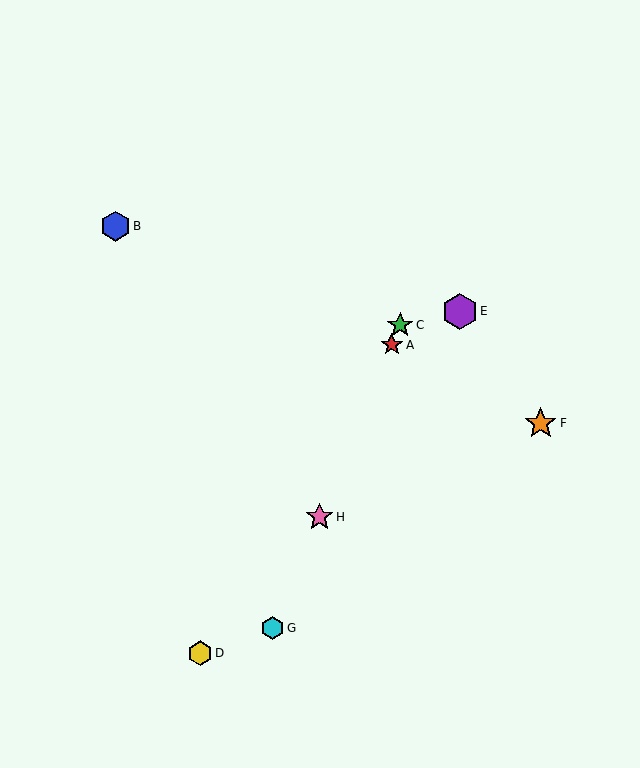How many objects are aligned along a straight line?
4 objects (A, C, G, H) are aligned along a straight line.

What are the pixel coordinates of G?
Object G is at (273, 628).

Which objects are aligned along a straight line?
Objects A, C, G, H are aligned along a straight line.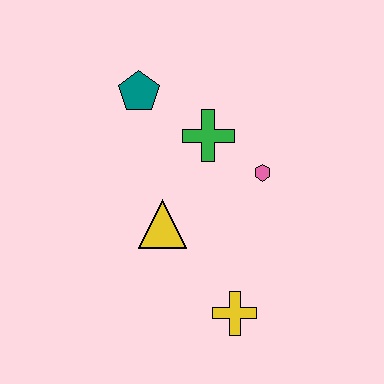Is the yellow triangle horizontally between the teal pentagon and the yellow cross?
Yes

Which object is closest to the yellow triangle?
The green cross is closest to the yellow triangle.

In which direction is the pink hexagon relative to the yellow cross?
The pink hexagon is above the yellow cross.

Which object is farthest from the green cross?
The yellow cross is farthest from the green cross.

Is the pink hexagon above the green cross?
No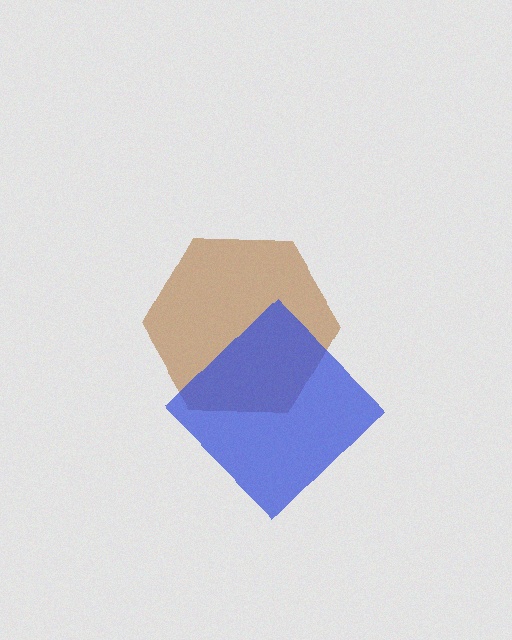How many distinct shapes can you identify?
There are 2 distinct shapes: a brown hexagon, a blue diamond.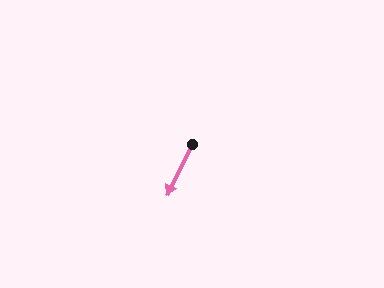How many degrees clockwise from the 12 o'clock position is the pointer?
Approximately 206 degrees.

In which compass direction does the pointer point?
Southwest.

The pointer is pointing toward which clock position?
Roughly 7 o'clock.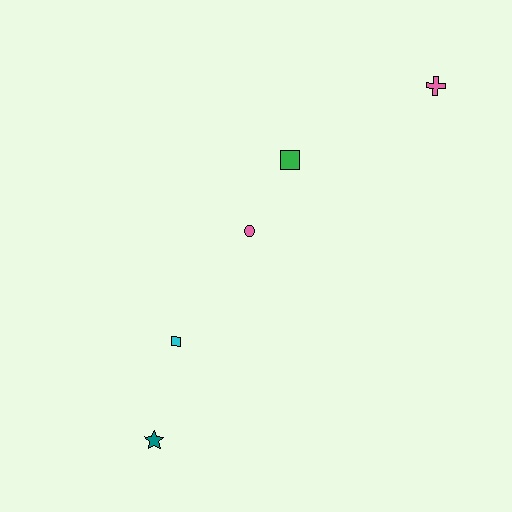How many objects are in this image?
There are 5 objects.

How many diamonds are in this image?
There are no diamonds.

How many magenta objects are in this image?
There are no magenta objects.